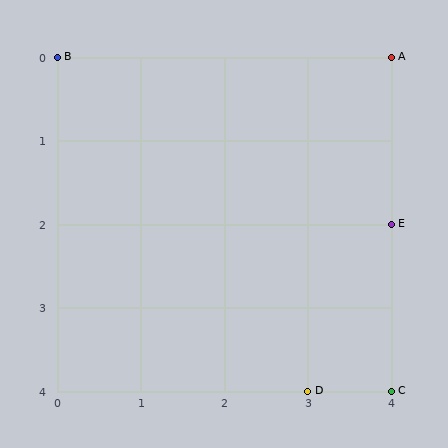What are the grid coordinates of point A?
Point A is at grid coordinates (4, 0).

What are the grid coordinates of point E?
Point E is at grid coordinates (4, 2).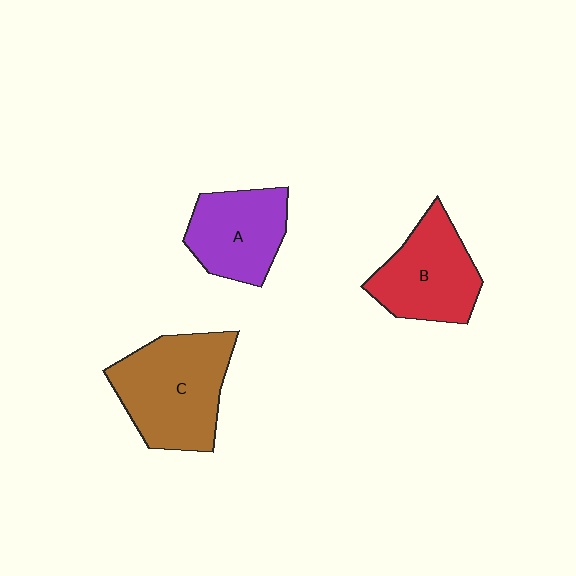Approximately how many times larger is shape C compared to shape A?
Approximately 1.4 times.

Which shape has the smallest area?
Shape A (purple).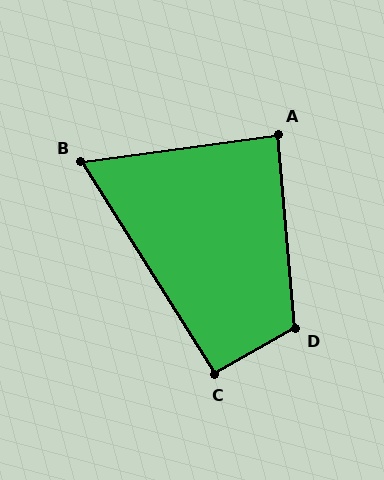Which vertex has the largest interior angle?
D, at approximately 114 degrees.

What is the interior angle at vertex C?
Approximately 93 degrees (approximately right).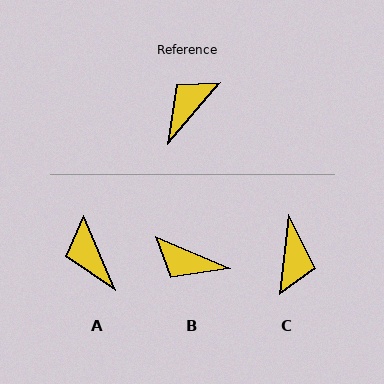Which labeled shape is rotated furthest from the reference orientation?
C, about 146 degrees away.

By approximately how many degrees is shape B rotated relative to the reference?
Approximately 108 degrees counter-clockwise.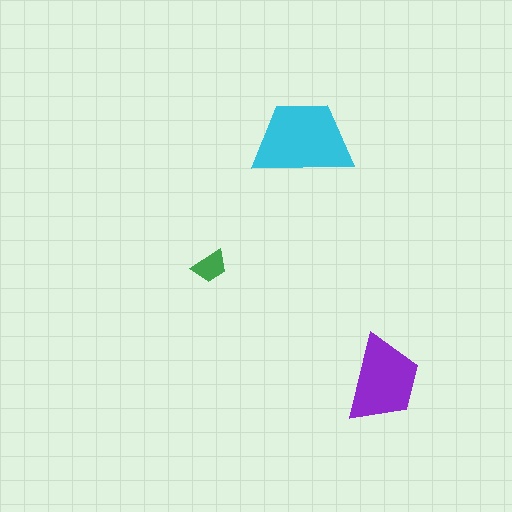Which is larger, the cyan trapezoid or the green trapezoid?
The cyan one.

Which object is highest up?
The cyan trapezoid is topmost.